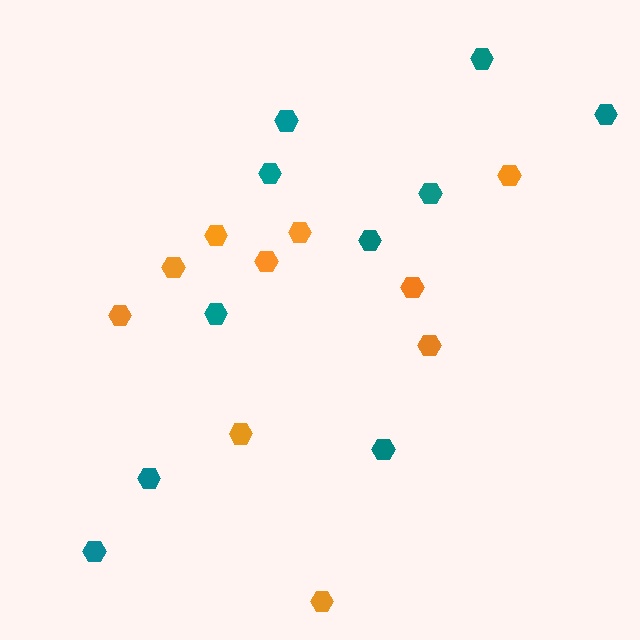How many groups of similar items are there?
There are 2 groups: one group of orange hexagons (10) and one group of teal hexagons (10).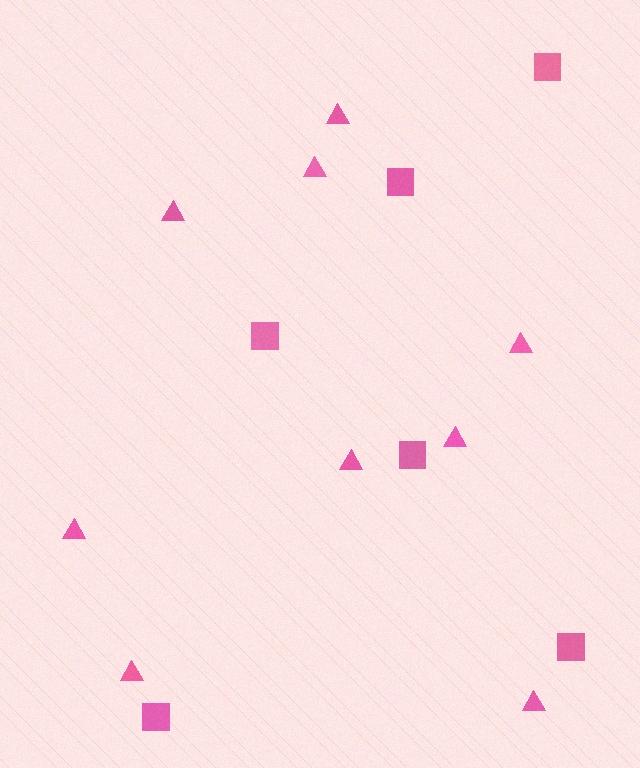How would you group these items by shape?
There are 2 groups: one group of squares (6) and one group of triangles (9).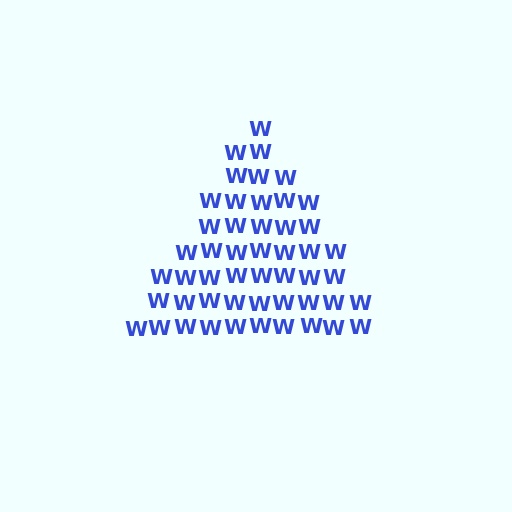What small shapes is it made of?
It is made of small letter W's.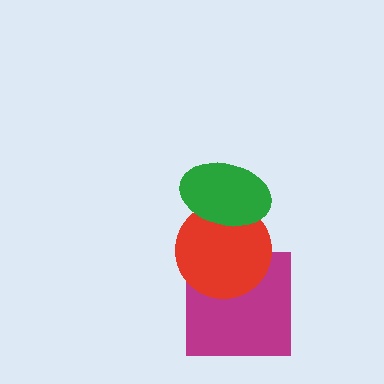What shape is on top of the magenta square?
The red circle is on top of the magenta square.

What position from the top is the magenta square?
The magenta square is 3rd from the top.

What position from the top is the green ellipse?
The green ellipse is 1st from the top.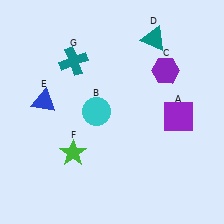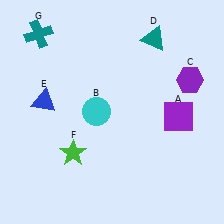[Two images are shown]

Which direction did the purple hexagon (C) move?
The purple hexagon (C) moved right.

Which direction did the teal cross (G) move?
The teal cross (G) moved left.